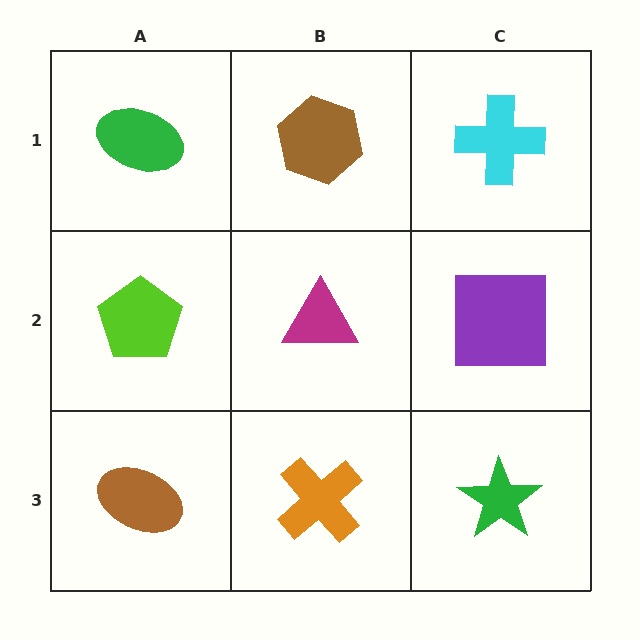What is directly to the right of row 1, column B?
A cyan cross.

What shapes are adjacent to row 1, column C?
A purple square (row 2, column C), a brown hexagon (row 1, column B).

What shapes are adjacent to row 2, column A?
A green ellipse (row 1, column A), a brown ellipse (row 3, column A), a magenta triangle (row 2, column B).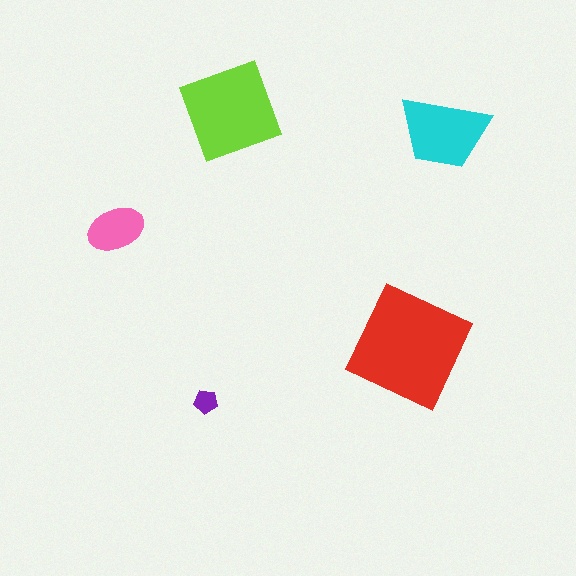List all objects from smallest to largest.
The purple pentagon, the pink ellipse, the cyan trapezoid, the lime diamond, the red square.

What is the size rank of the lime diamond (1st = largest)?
2nd.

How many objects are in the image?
There are 5 objects in the image.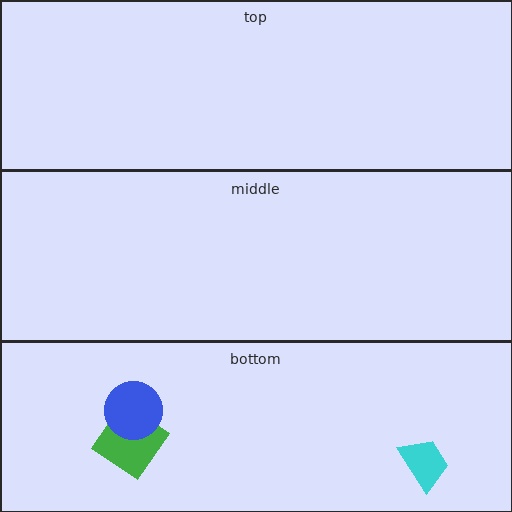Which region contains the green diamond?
The bottom region.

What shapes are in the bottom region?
The cyan trapezoid, the green diamond, the blue circle.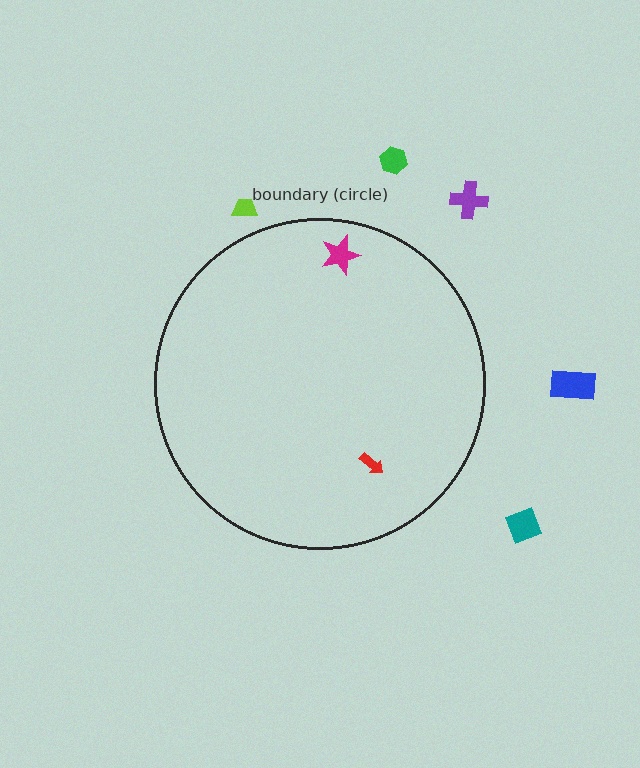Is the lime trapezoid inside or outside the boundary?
Outside.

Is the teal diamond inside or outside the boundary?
Outside.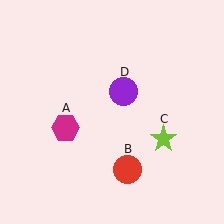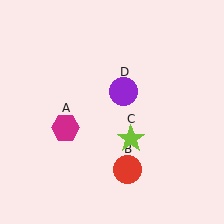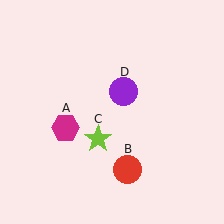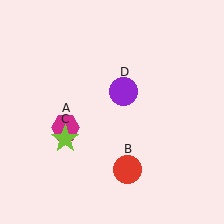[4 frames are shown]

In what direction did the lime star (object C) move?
The lime star (object C) moved left.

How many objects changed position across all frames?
1 object changed position: lime star (object C).